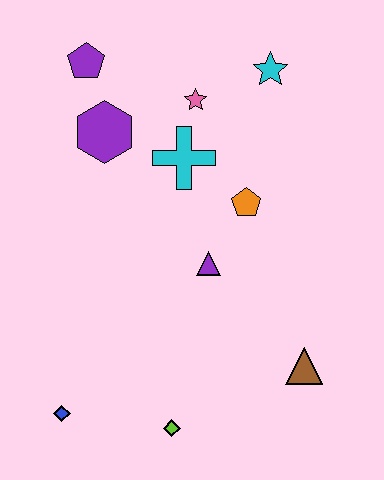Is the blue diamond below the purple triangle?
Yes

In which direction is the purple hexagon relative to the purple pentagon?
The purple hexagon is below the purple pentagon.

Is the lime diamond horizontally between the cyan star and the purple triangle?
No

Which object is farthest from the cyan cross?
The blue diamond is farthest from the cyan cross.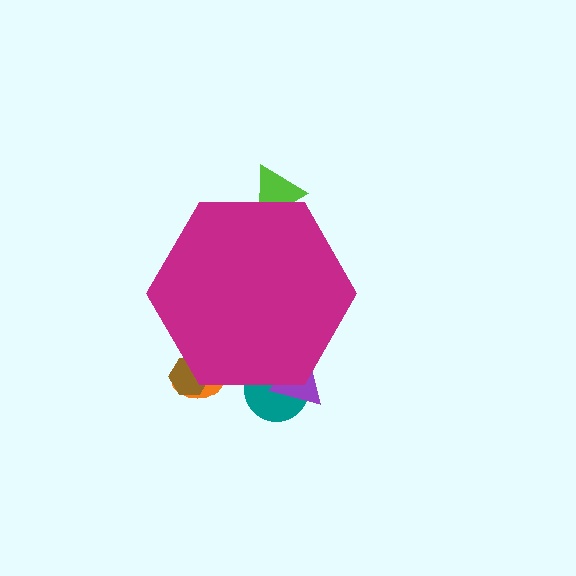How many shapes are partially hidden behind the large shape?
5 shapes are partially hidden.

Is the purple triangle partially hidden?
Yes, the purple triangle is partially hidden behind the magenta hexagon.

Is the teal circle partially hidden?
Yes, the teal circle is partially hidden behind the magenta hexagon.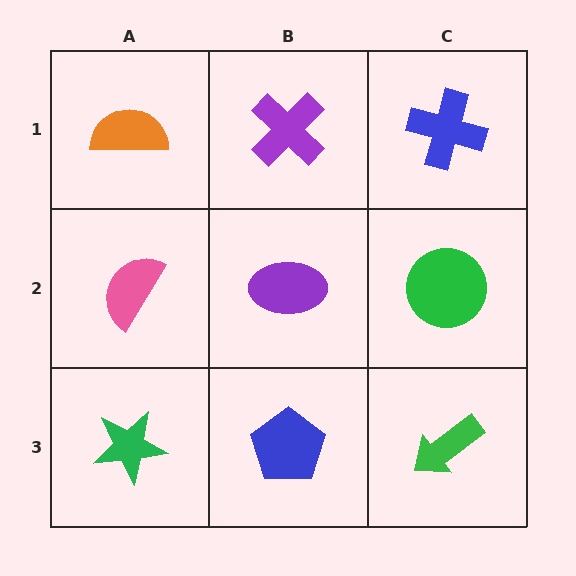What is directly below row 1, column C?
A green circle.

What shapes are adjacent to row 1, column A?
A pink semicircle (row 2, column A), a purple cross (row 1, column B).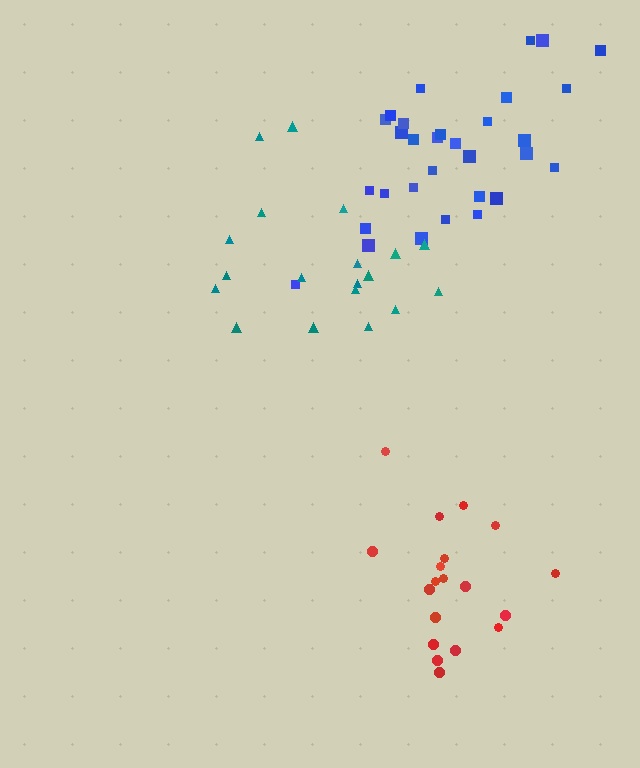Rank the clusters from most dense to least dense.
teal, blue, red.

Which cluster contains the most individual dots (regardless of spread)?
Blue (31).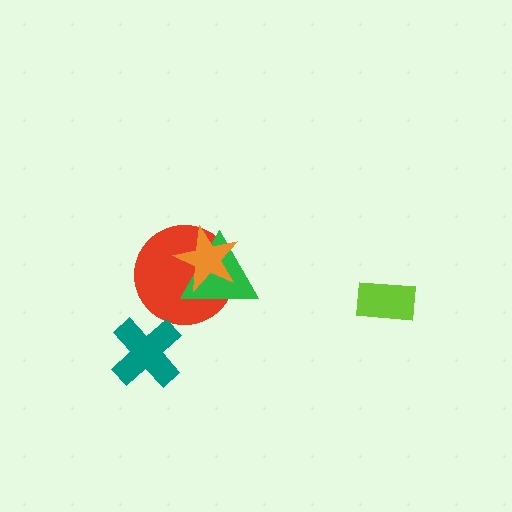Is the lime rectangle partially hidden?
No, no other shape covers it.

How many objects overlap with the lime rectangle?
0 objects overlap with the lime rectangle.